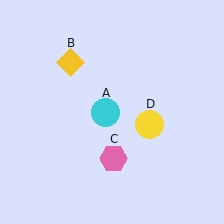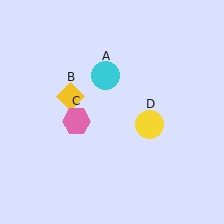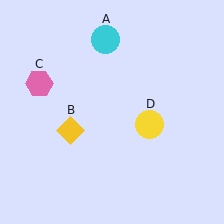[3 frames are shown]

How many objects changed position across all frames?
3 objects changed position: cyan circle (object A), yellow diamond (object B), pink hexagon (object C).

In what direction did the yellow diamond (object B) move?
The yellow diamond (object B) moved down.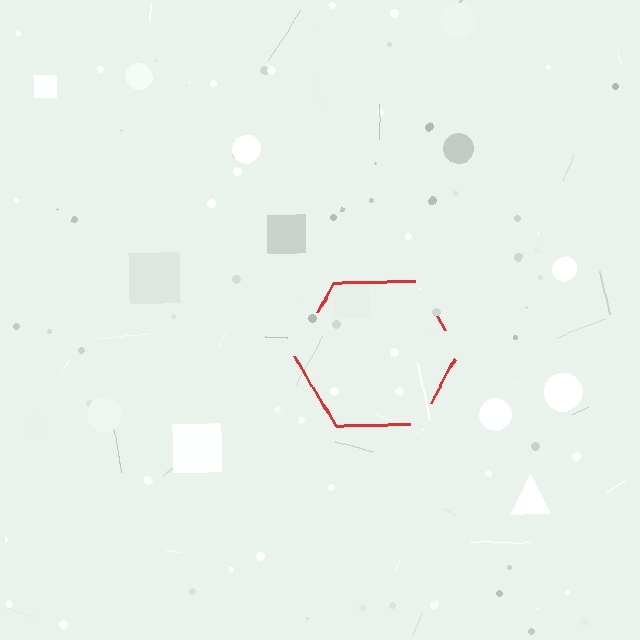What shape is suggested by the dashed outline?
The dashed outline suggests a hexagon.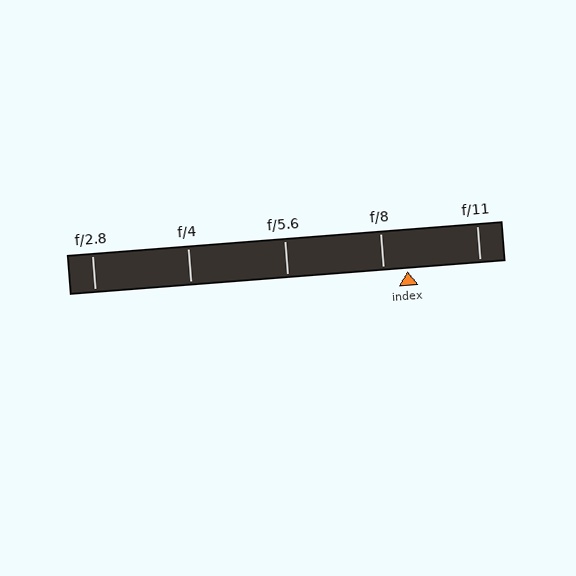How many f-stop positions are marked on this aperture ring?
There are 5 f-stop positions marked.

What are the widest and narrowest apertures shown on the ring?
The widest aperture shown is f/2.8 and the narrowest is f/11.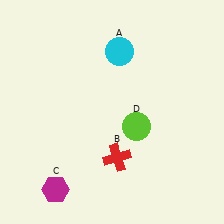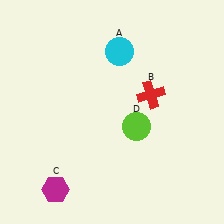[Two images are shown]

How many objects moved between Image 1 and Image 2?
1 object moved between the two images.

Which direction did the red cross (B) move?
The red cross (B) moved up.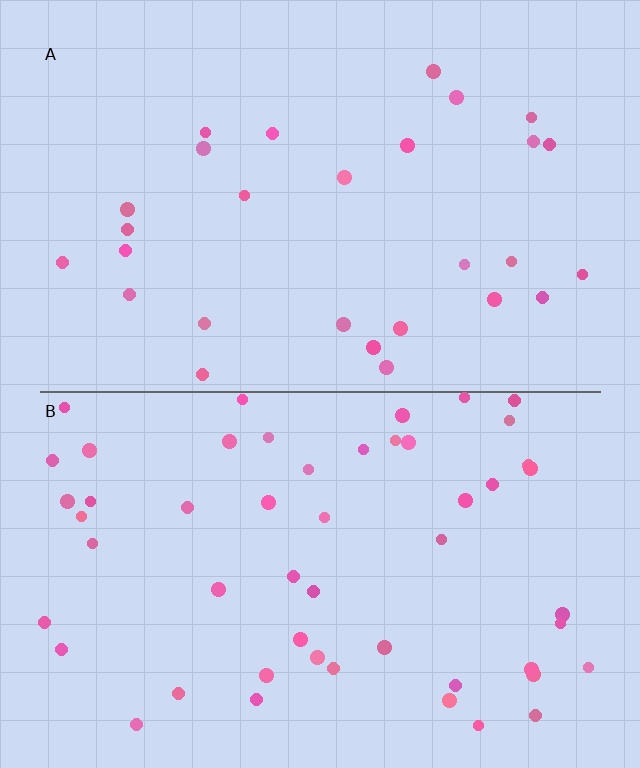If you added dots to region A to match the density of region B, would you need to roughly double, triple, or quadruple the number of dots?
Approximately double.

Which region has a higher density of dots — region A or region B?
B (the bottom).